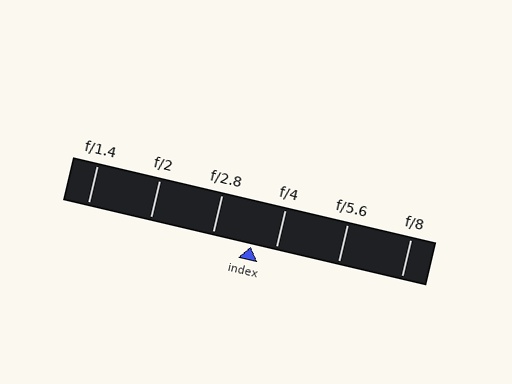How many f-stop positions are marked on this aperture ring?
There are 6 f-stop positions marked.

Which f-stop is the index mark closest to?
The index mark is closest to f/4.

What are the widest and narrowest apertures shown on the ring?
The widest aperture shown is f/1.4 and the narrowest is f/8.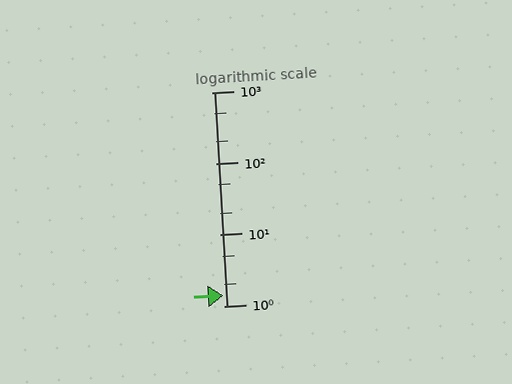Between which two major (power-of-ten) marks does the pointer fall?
The pointer is between 1 and 10.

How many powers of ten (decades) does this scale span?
The scale spans 3 decades, from 1 to 1000.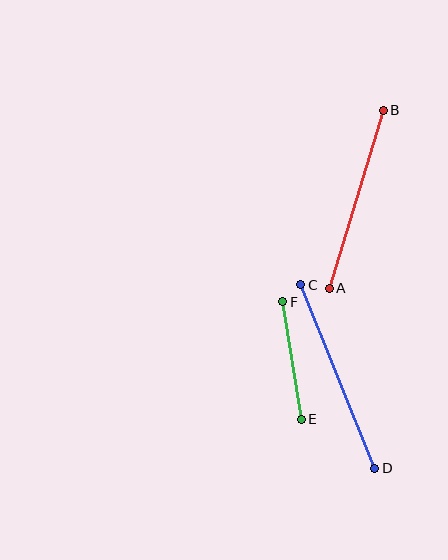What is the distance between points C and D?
The distance is approximately 198 pixels.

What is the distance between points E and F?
The distance is approximately 119 pixels.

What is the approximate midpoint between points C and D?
The midpoint is at approximately (338, 377) pixels.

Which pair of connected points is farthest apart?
Points C and D are farthest apart.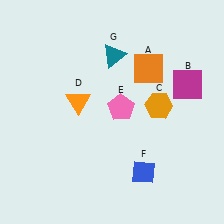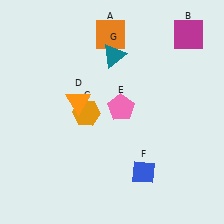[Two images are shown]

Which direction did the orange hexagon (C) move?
The orange hexagon (C) moved left.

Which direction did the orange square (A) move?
The orange square (A) moved left.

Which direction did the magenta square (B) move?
The magenta square (B) moved up.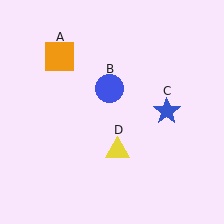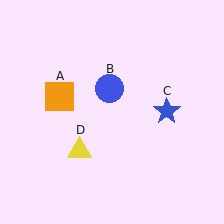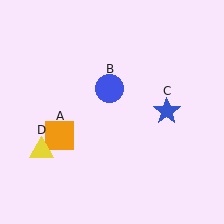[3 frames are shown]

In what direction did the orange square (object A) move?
The orange square (object A) moved down.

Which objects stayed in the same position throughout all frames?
Blue circle (object B) and blue star (object C) remained stationary.